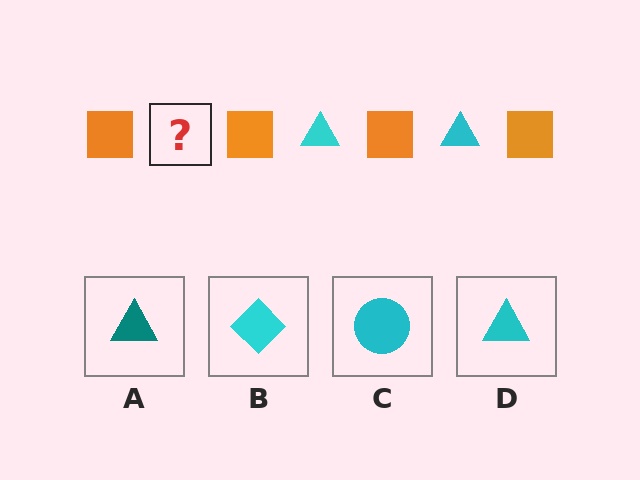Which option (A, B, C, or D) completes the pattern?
D.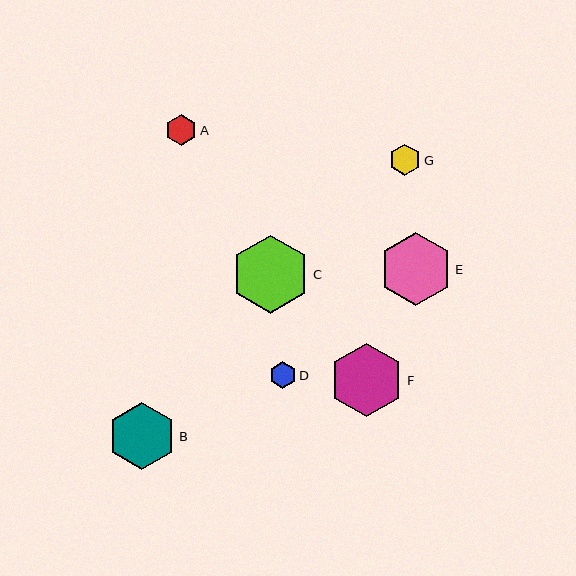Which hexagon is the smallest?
Hexagon D is the smallest with a size of approximately 27 pixels.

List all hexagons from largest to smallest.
From largest to smallest: C, F, E, B, G, A, D.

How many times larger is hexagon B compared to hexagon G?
Hexagon B is approximately 2.1 times the size of hexagon G.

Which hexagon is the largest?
Hexagon C is the largest with a size of approximately 78 pixels.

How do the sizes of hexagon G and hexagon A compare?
Hexagon G and hexagon A are approximately the same size.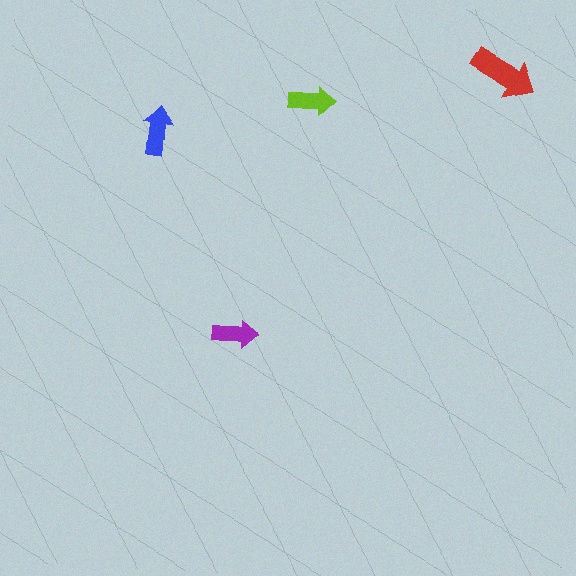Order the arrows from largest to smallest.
the red one, the blue one, the lime one, the purple one.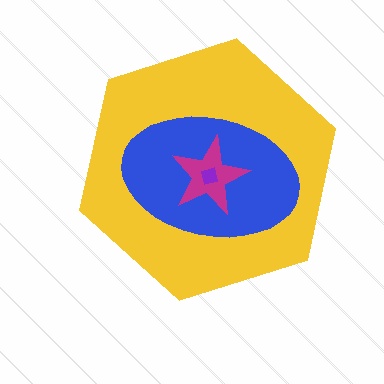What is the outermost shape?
The yellow hexagon.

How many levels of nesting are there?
4.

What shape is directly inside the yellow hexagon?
The blue ellipse.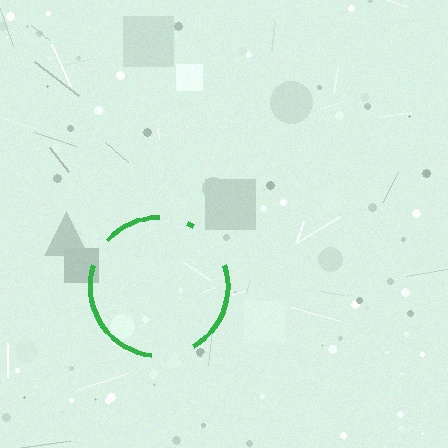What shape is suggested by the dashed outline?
The dashed outline suggests a circle.